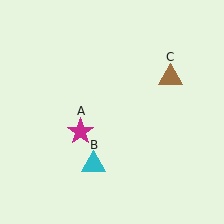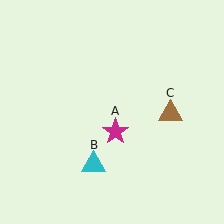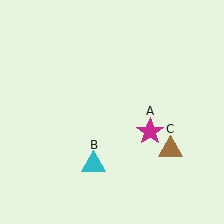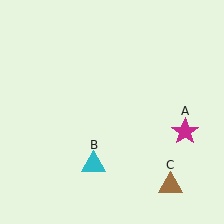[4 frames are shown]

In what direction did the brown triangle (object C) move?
The brown triangle (object C) moved down.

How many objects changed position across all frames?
2 objects changed position: magenta star (object A), brown triangle (object C).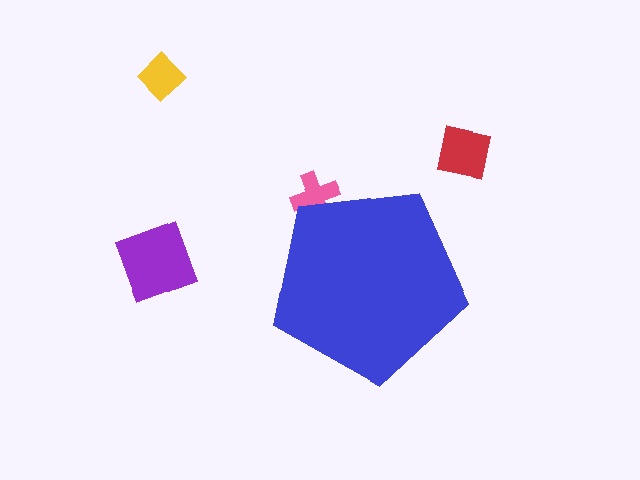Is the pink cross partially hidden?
Yes, the pink cross is partially hidden behind the blue pentagon.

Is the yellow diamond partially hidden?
No, the yellow diamond is fully visible.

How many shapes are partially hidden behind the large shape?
1 shape is partially hidden.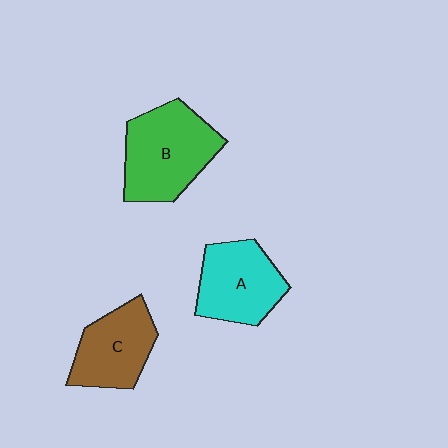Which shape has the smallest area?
Shape C (brown).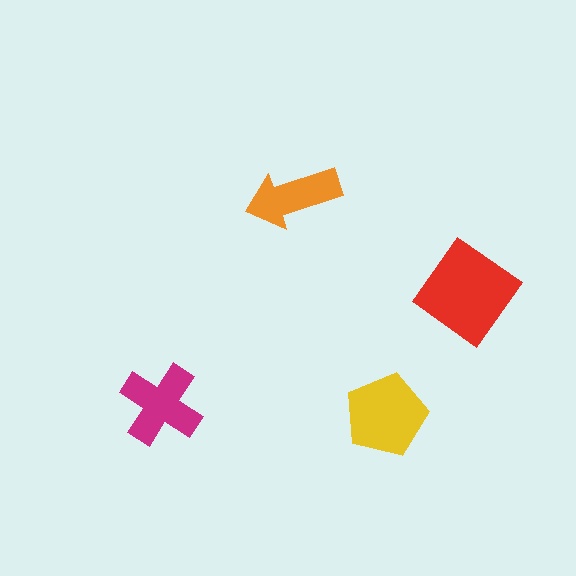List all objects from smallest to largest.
The orange arrow, the magenta cross, the yellow pentagon, the red diamond.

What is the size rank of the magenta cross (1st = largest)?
3rd.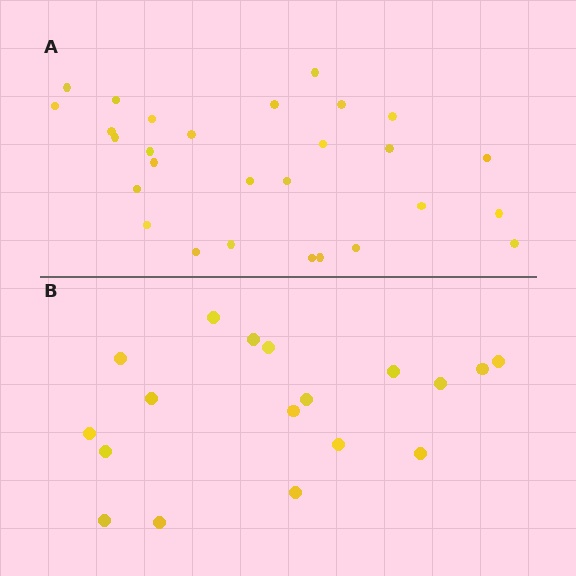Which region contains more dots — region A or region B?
Region A (the top region) has more dots.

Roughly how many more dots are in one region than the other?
Region A has roughly 10 or so more dots than region B.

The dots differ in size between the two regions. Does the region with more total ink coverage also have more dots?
No. Region B has more total ink coverage because its dots are larger, but region A actually contains more individual dots. Total area can be misleading — the number of items is what matters here.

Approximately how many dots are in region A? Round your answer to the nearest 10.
About 30 dots. (The exact count is 28, which rounds to 30.)